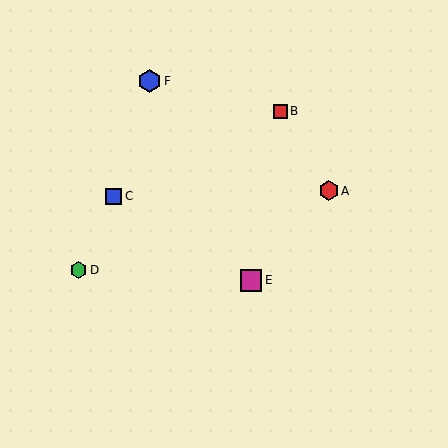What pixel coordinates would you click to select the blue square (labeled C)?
Click at (114, 196) to select the blue square C.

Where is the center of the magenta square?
The center of the magenta square is at (251, 280).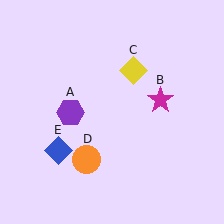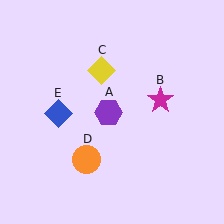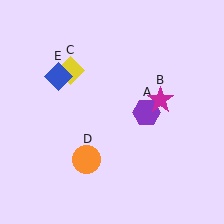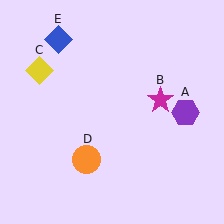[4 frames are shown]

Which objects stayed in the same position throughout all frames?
Magenta star (object B) and orange circle (object D) remained stationary.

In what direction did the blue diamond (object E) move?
The blue diamond (object E) moved up.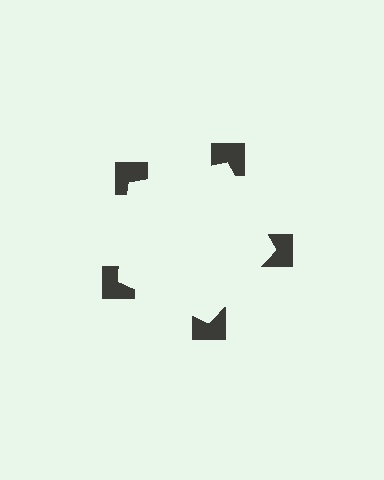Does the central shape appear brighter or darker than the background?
It typically appears slightly brighter than the background, even though no actual brightness change is drawn.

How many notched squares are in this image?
There are 5 — one at each vertex of the illusory pentagon.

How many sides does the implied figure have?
5 sides.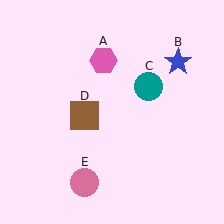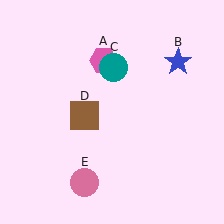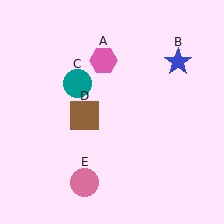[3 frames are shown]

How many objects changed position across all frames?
1 object changed position: teal circle (object C).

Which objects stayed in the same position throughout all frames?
Pink hexagon (object A) and blue star (object B) and brown square (object D) and pink circle (object E) remained stationary.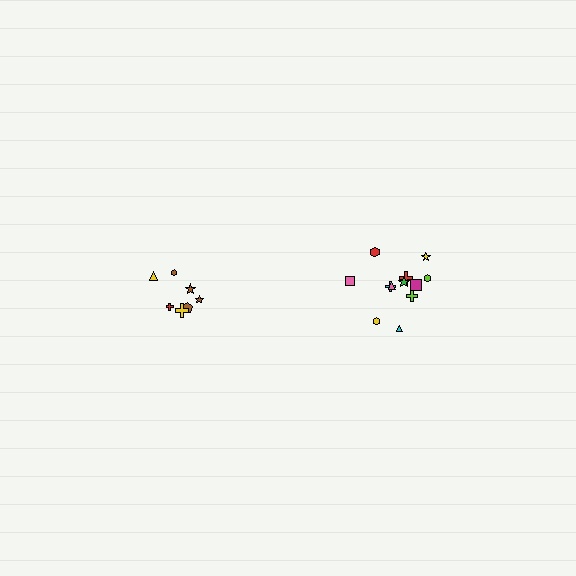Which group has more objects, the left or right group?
The right group.